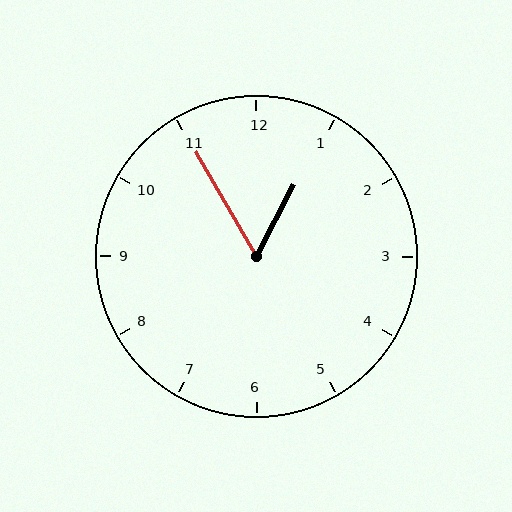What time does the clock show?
12:55.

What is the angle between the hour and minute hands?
Approximately 58 degrees.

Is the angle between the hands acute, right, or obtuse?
It is acute.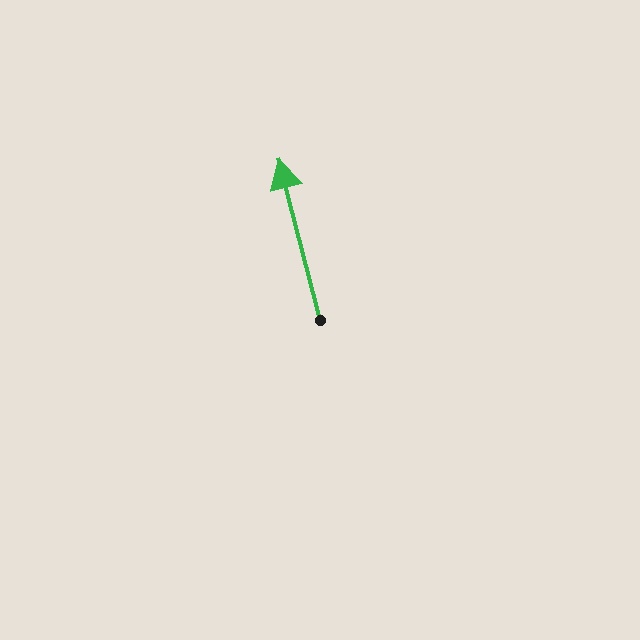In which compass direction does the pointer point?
North.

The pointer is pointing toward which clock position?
Roughly 12 o'clock.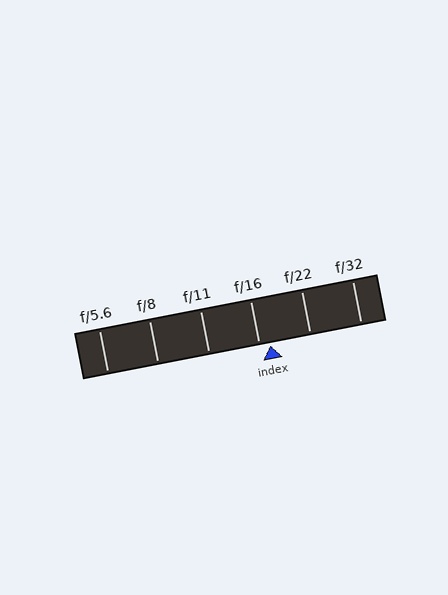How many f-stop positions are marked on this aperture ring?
There are 6 f-stop positions marked.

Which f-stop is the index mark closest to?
The index mark is closest to f/16.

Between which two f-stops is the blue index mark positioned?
The index mark is between f/16 and f/22.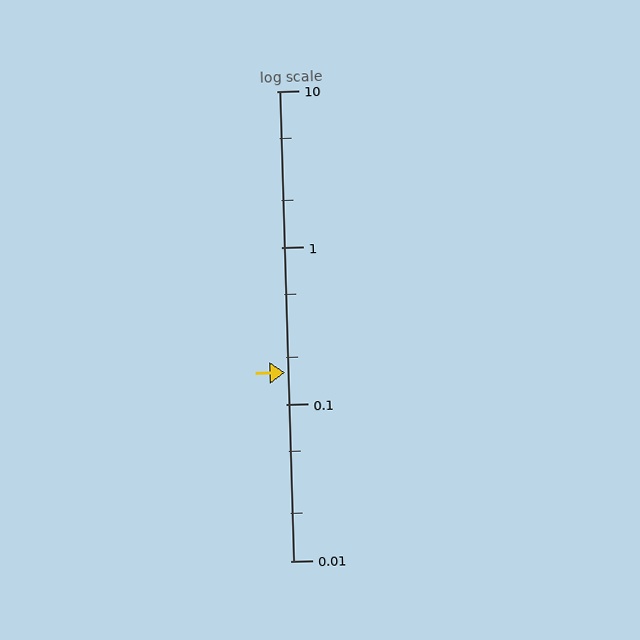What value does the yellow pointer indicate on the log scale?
The pointer indicates approximately 0.16.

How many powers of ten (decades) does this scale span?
The scale spans 3 decades, from 0.01 to 10.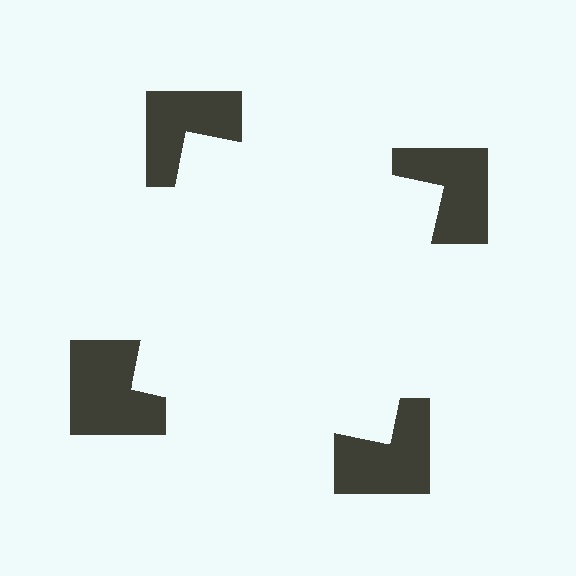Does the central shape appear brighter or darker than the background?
It typically appears slightly brighter than the background, even though no actual brightness change is drawn.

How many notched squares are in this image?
There are 4 — one at each vertex of the illusory square.